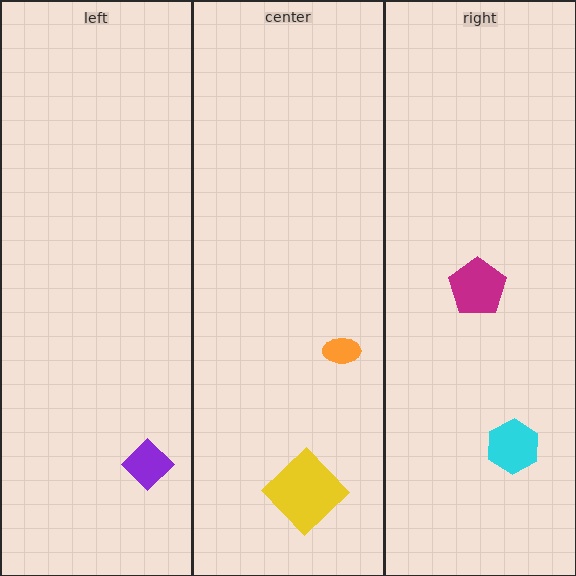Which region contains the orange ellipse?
The center region.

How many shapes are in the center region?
2.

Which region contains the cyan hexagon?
The right region.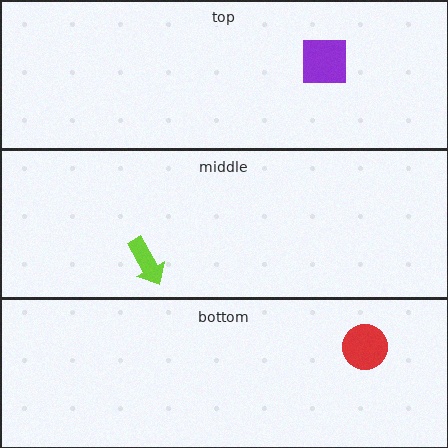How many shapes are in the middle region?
1.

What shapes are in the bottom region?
The red circle.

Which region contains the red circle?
The bottom region.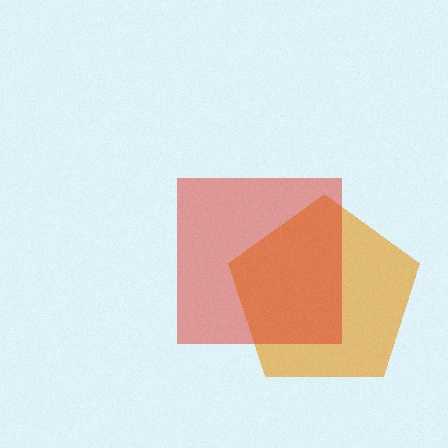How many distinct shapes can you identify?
There are 2 distinct shapes: an orange pentagon, a red square.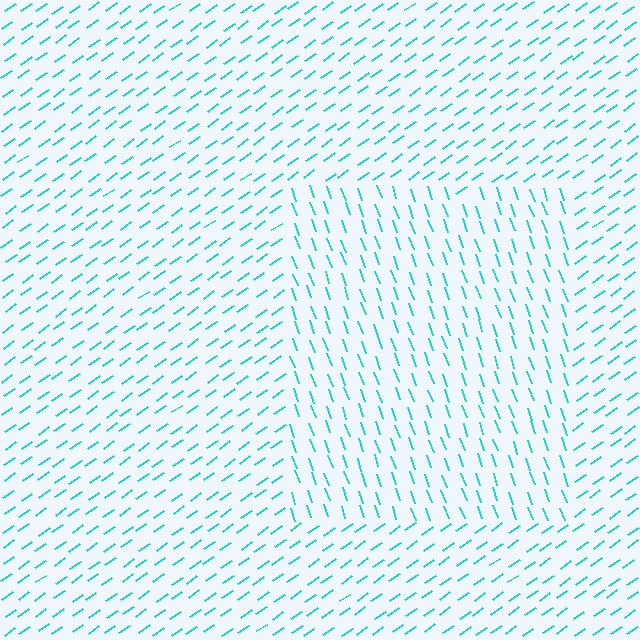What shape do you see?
I see a rectangle.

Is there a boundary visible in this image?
Yes, there is a texture boundary formed by a change in line orientation.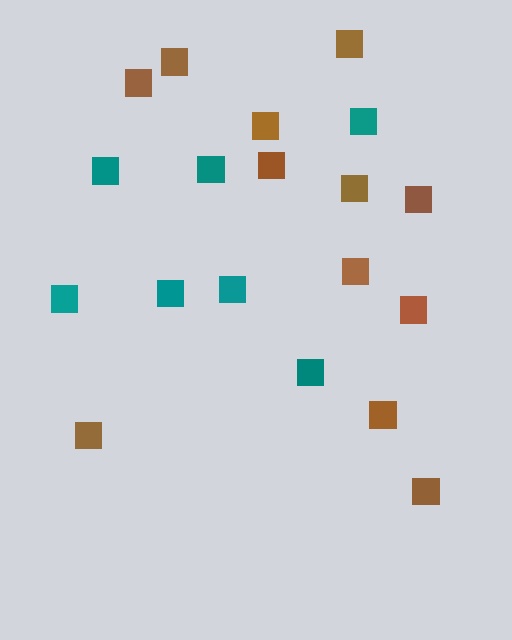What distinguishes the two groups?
There are 2 groups: one group of teal squares (7) and one group of brown squares (12).